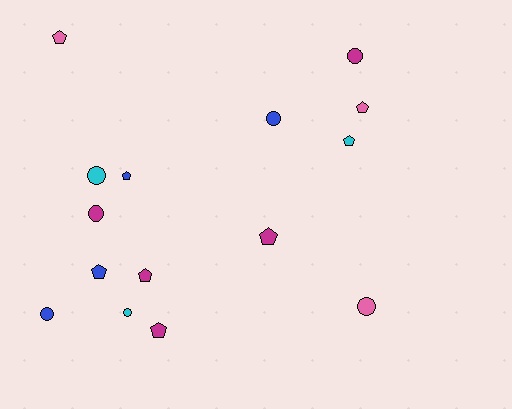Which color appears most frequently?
Magenta, with 5 objects.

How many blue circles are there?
There are 2 blue circles.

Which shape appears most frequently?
Pentagon, with 8 objects.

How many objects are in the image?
There are 15 objects.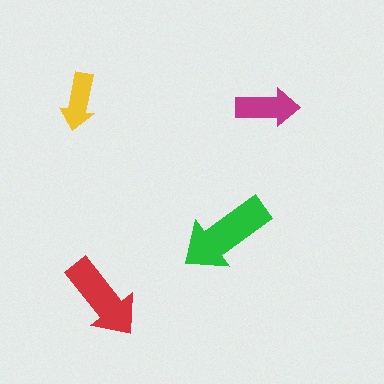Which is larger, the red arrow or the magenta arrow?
The red one.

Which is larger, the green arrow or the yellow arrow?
The green one.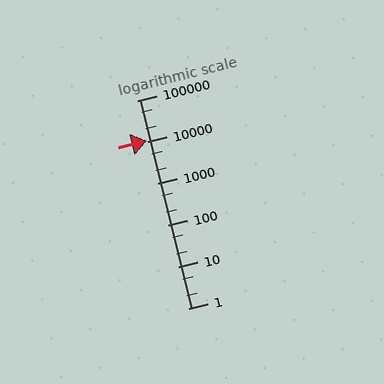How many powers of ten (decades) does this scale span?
The scale spans 5 decades, from 1 to 100000.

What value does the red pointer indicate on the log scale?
The pointer indicates approximately 11000.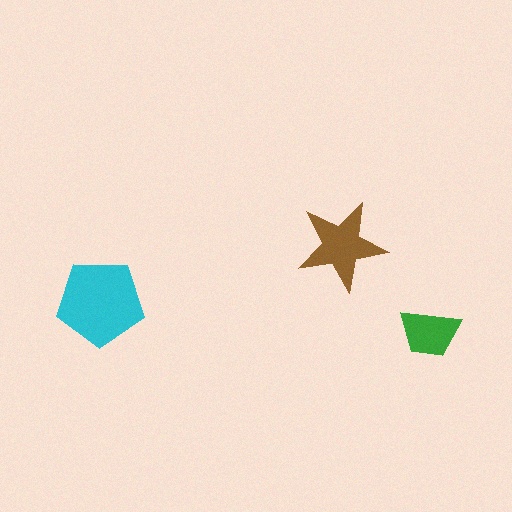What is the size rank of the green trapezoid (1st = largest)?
3rd.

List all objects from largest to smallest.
The cyan pentagon, the brown star, the green trapezoid.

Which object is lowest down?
The green trapezoid is bottommost.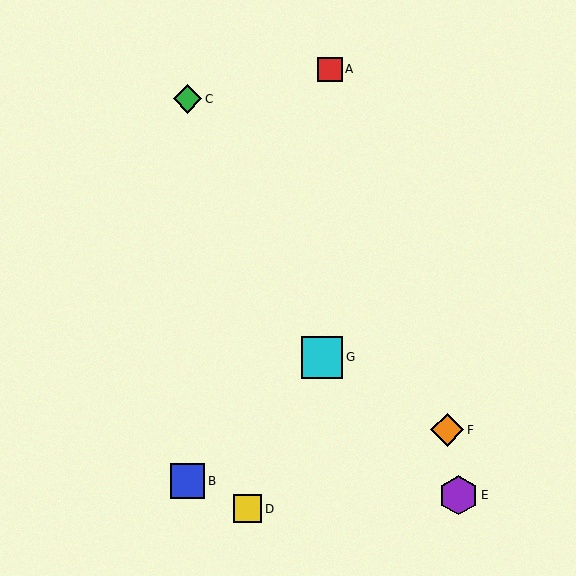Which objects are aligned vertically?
Objects B, C are aligned vertically.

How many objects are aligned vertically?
2 objects (B, C) are aligned vertically.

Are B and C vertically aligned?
Yes, both are at x≈188.